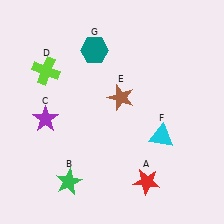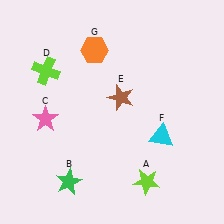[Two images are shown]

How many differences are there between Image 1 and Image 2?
There are 3 differences between the two images.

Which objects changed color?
A changed from red to lime. C changed from purple to pink. G changed from teal to orange.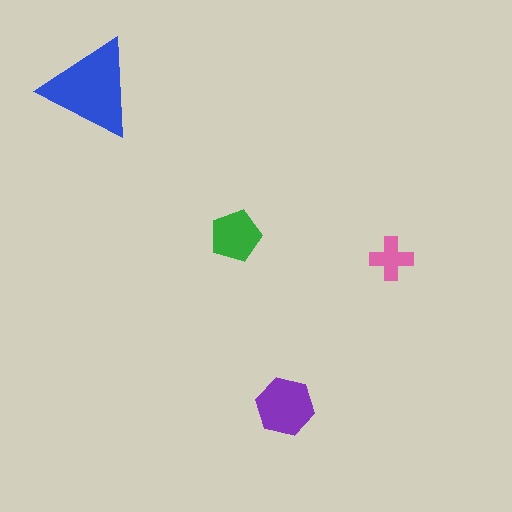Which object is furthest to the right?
The pink cross is rightmost.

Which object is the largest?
The blue triangle.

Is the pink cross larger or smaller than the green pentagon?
Smaller.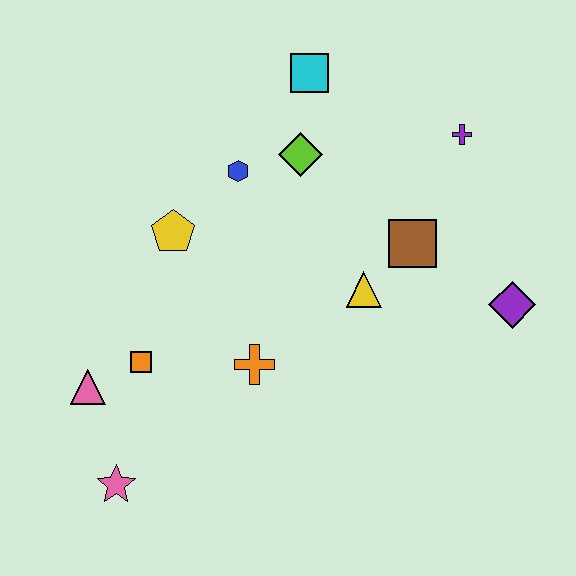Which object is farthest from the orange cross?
The purple cross is farthest from the orange cross.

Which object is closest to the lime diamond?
The blue hexagon is closest to the lime diamond.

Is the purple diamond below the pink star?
No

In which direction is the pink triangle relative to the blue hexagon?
The pink triangle is below the blue hexagon.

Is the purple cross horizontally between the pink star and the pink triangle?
No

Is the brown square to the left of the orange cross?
No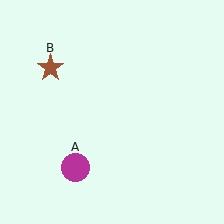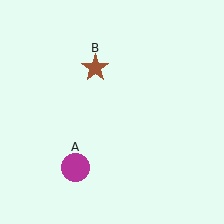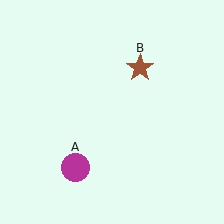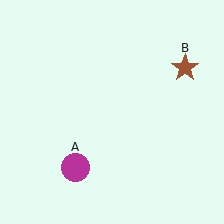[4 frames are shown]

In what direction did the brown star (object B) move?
The brown star (object B) moved right.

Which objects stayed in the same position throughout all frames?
Magenta circle (object A) remained stationary.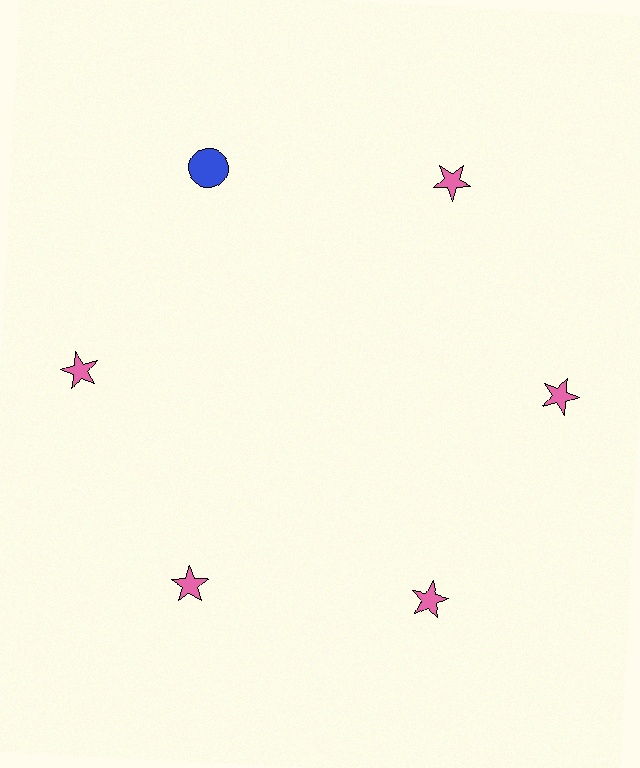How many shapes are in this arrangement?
There are 6 shapes arranged in a ring pattern.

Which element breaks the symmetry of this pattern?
The blue circle at roughly the 11 o'clock position breaks the symmetry. All other shapes are pink stars.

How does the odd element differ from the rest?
It differs in both color (blue instead of pink) and shape (circle instead of star).